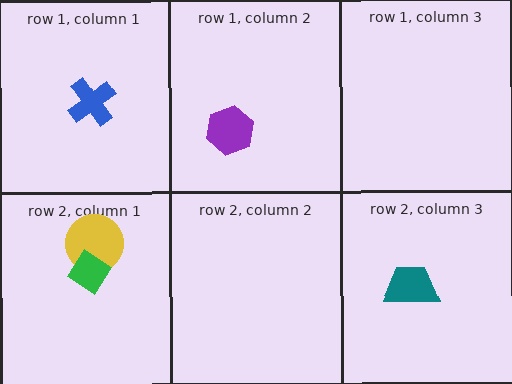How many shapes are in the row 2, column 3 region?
1.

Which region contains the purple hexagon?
The row 1, column 2 region.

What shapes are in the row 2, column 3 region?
The teal trapezoid.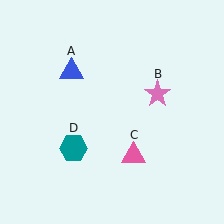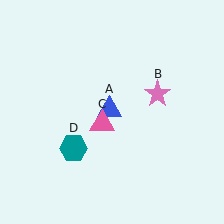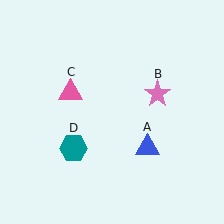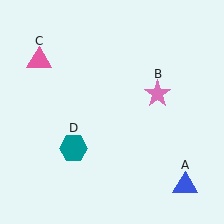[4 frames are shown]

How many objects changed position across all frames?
2 objects changed position: blue triangle (object A), pink triangle (object C).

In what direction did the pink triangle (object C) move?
The pink triangle (object C) moved up and to the left.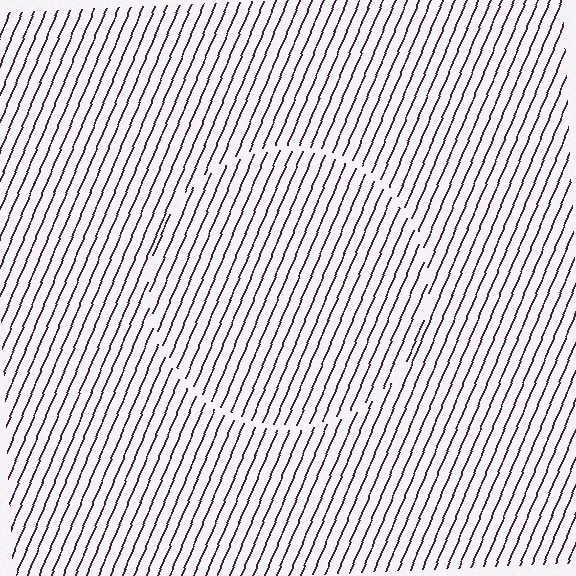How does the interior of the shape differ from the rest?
The interior of the shape contains the same grating, shifted by half a period — the contour is defined by the phase discontinuity where line-ends from the inner and outer gratings abut.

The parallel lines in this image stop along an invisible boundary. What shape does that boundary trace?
An illusory circle. The interior of the shape contains the same grating, shifted by half a period — the contour is defined by the phase discontinuity where line-ends from the inner and outer gratings abut.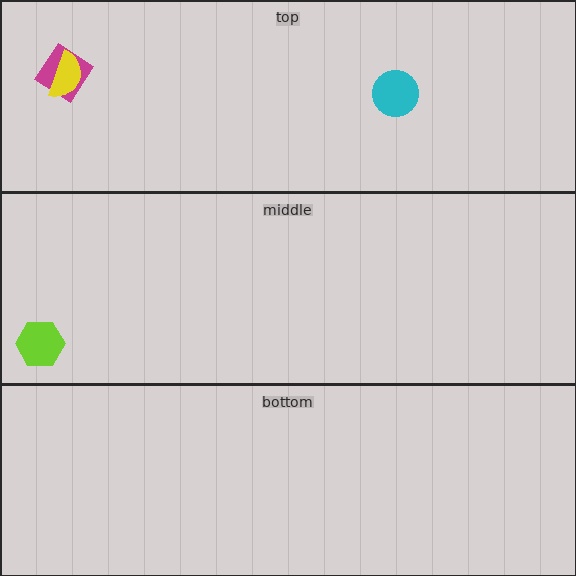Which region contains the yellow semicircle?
The top region.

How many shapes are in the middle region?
1.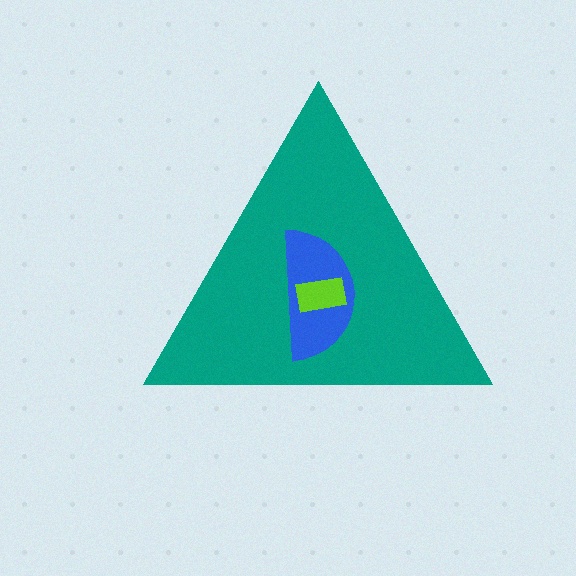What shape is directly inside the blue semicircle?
The lime rectangle.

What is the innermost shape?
The lime rectangle.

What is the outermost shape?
The teal triangle.